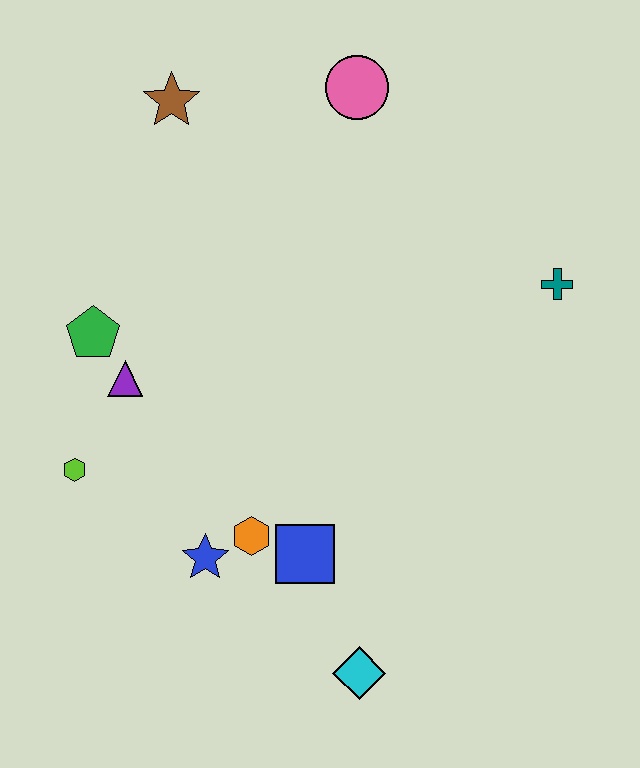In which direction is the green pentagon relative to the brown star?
The green pentagon is below the brown star.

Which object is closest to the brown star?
The pink circle is closest to the brown star.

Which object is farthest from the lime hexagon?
The teal cross is farthest from the lime hexagon.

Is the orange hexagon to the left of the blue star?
No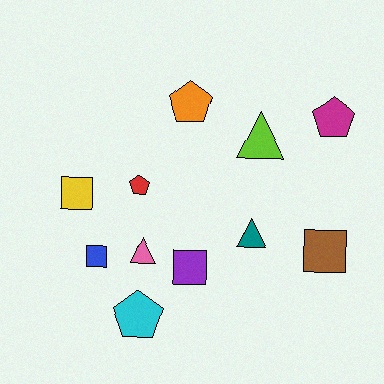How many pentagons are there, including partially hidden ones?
There are 4 pentagons.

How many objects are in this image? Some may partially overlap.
There are 11 objects.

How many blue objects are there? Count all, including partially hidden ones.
There is 1 blue object.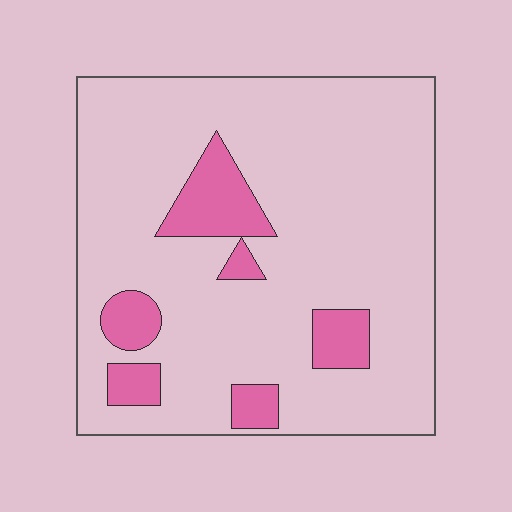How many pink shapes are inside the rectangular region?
6.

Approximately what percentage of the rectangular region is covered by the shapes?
Approximately 15%.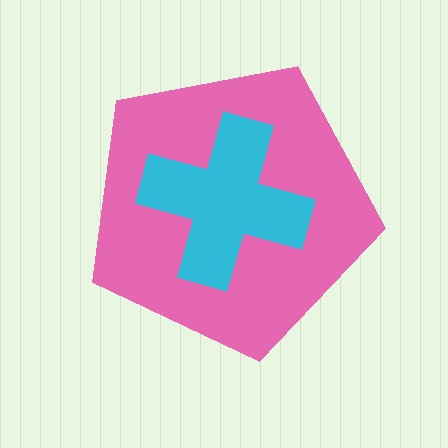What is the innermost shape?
The cyan cross.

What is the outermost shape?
The pink pentagon.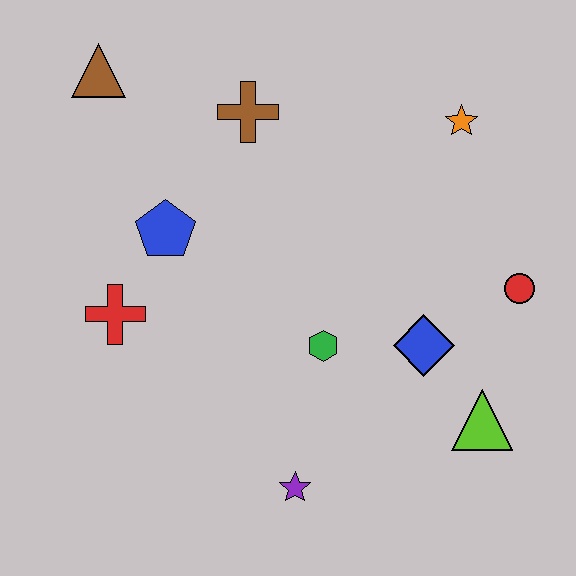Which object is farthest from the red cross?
The red circle is farthest from the red cross.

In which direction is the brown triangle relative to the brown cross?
The brown triangle is to the left of the brown cross.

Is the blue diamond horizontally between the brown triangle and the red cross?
No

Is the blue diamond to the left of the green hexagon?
No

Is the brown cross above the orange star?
Yes